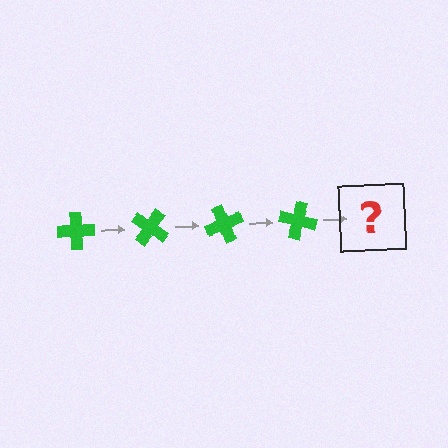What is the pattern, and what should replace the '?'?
The pattern is that the cross rotates 35 degrees each step. The '?' should be a green cross rotated 140 degrees.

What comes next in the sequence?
The next element should be a green cross rotated 140 degrees.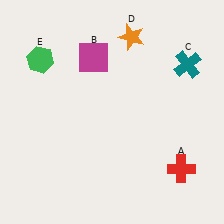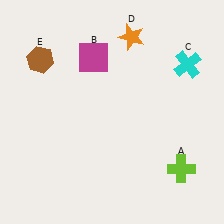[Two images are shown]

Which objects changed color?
A changed from red to lime. C changed from teal to cyan. E changed from green to brown.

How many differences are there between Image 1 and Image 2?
There are 3 differences between the two images.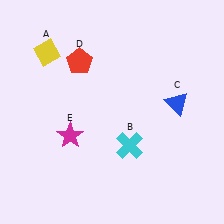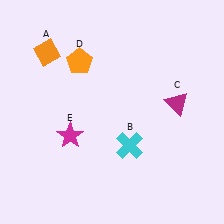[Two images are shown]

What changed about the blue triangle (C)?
In Image 1, C is blue. In Image 2, it changed to magenta.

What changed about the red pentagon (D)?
In Image 1, D is red. In Image 2, it changed to orange.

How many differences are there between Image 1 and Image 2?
There are 3 differences between the two images.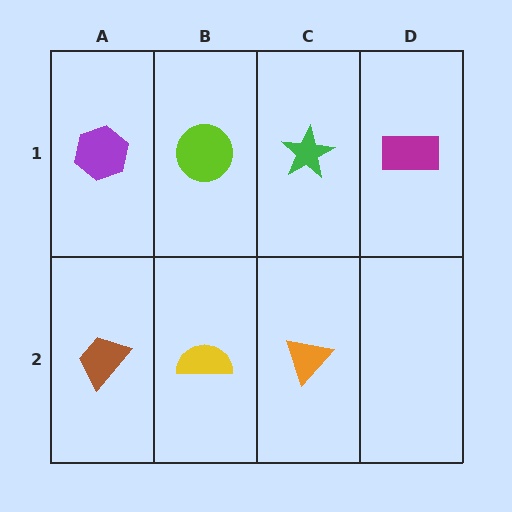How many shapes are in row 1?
4 shapes.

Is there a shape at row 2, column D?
No, that cell is empty.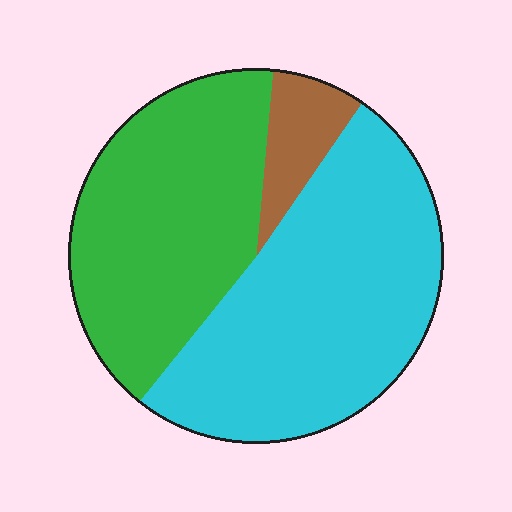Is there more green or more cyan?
Cyan.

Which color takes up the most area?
Cyan, at roughly 50%.